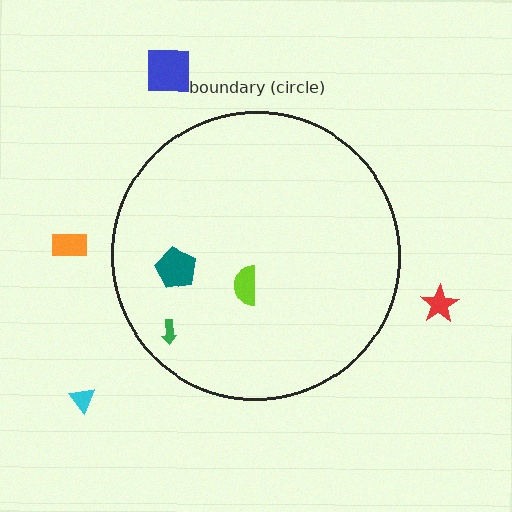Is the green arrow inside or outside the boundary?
Inside.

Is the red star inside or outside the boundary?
Outside.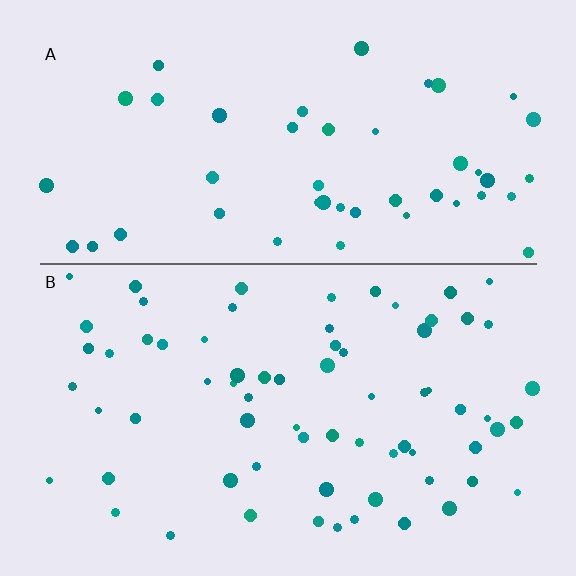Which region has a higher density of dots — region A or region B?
B (the bottom).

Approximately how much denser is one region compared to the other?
Approximately 1.5× — region B over region A.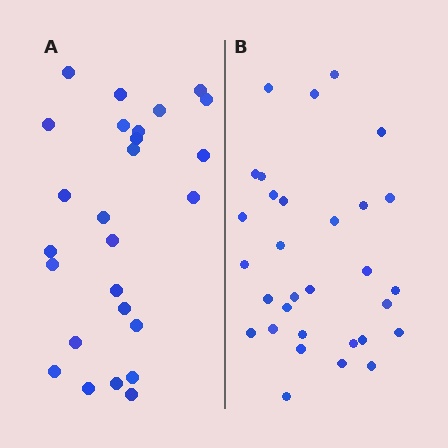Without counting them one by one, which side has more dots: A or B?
Region B (the right region) has more dots.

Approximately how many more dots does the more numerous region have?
Region B has about 5 more dots than region A.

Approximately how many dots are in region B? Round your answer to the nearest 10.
About 30 dots. (The exact count is 31, which rounds to 30.)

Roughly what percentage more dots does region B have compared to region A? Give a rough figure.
About 20% more.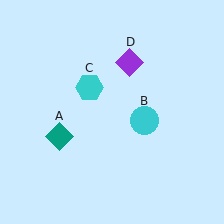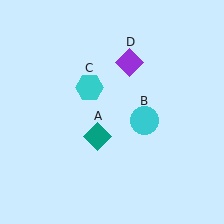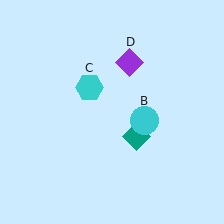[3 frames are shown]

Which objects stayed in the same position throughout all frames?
Cyan circle (object B) and cyan hexagon (object C) and purple diamond (object D) remained stationary.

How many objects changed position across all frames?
1 object changed position: teal diamond (object A).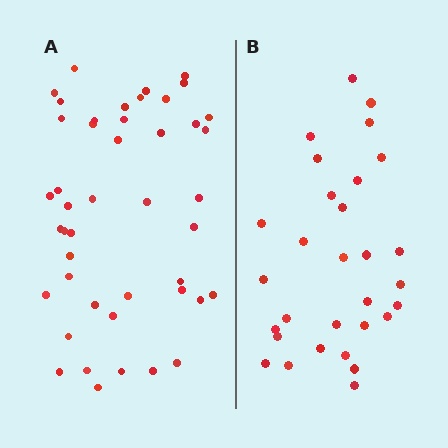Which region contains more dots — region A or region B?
Region A (the left region) has more dots.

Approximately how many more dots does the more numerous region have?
Region A has approximately 15 more dots than region B.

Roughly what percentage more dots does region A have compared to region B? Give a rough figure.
About 50% more.